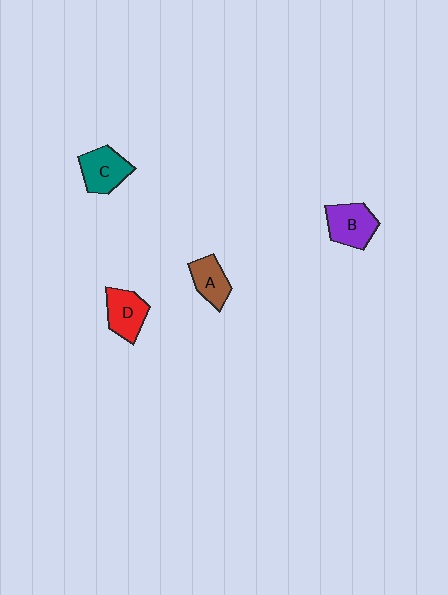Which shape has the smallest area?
Shape A (brown).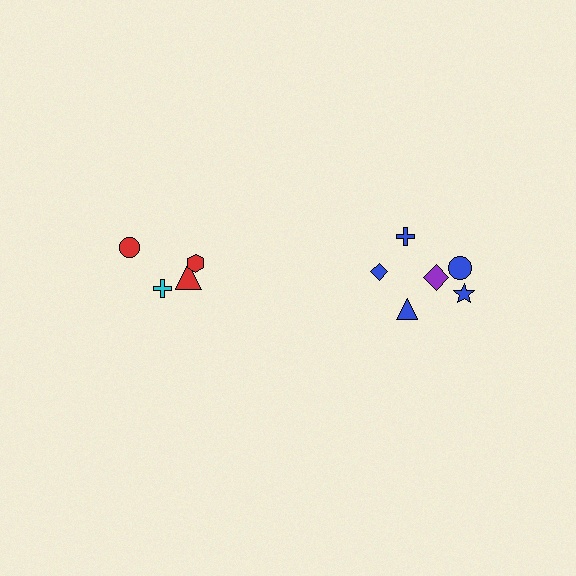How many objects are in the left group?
There are 4 objects.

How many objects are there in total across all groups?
There are 10 objects.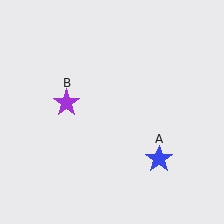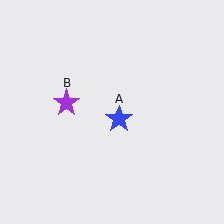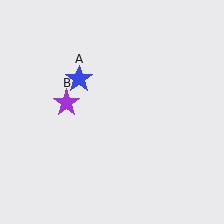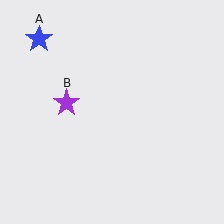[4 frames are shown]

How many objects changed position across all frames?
1 object changed position: blue star (object A).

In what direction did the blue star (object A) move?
The blue star (object A) moved up and to the left.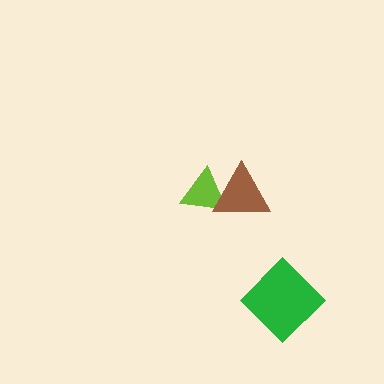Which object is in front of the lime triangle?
The brown triangle is in front of the lime triangle.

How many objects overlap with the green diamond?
0 objects overlap with the green diamond.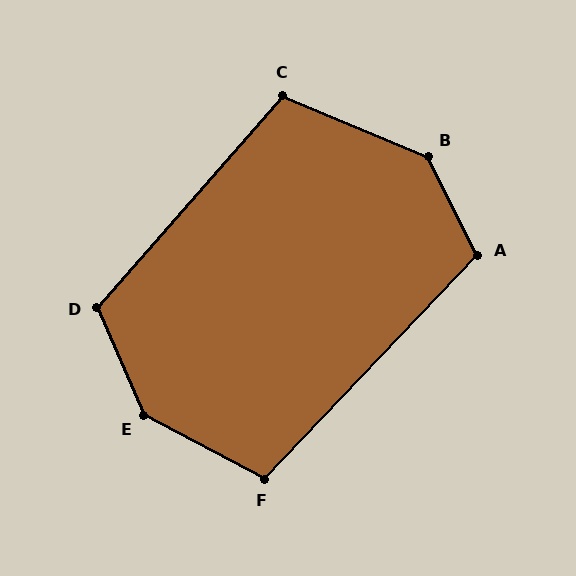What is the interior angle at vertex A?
Approximately 110 degrees (obtuse).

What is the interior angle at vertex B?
Approximately 139 degrees (obtuse).